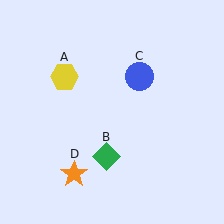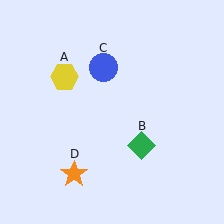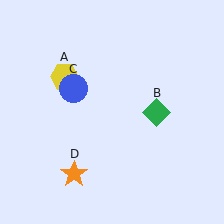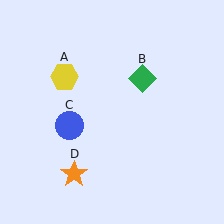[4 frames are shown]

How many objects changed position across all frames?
2 objects changed position: green diamond (object B), blue circle (object C).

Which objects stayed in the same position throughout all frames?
Yellow hexagon (object A) and orange star (object D) remained stationary.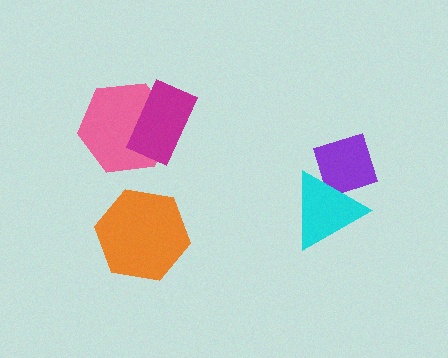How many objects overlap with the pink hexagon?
1 object overlaps with the pink hexagon.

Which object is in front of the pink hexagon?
The magenta rectangle is in front of the pink hexagon.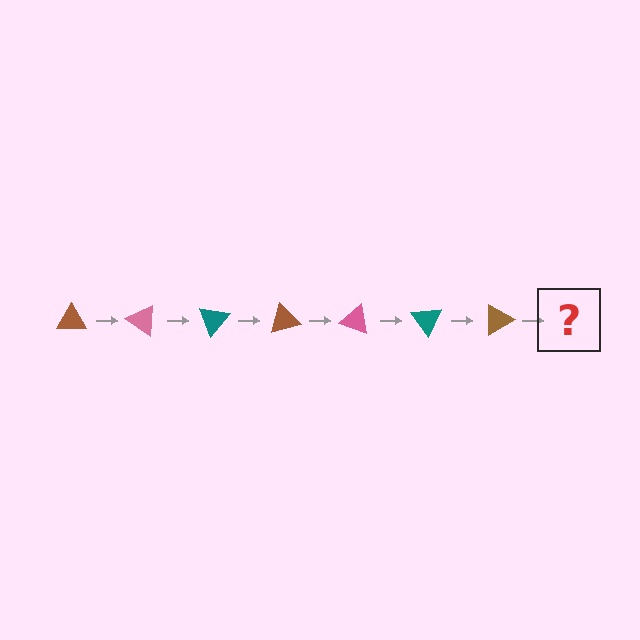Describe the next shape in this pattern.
It should be a pink triangle, rotated 245 degrees from the start.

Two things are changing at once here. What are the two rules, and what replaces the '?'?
The two rules are that it rotates 35 degrees each step and the color cycles through brown, pink, and teal. The '?' should be a pink triangle, rotated 245 degrees from the start.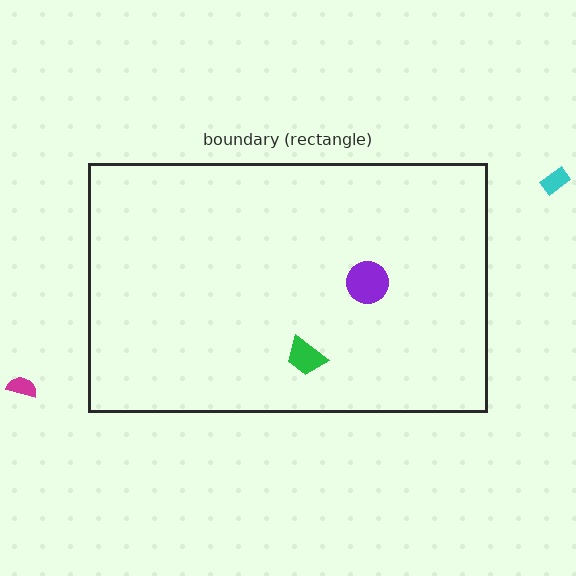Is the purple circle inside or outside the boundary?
Inside.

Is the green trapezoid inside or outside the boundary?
Inside.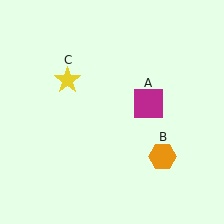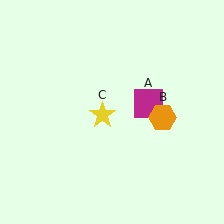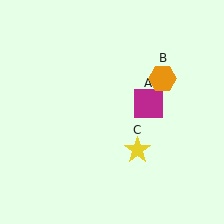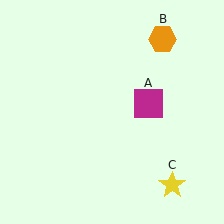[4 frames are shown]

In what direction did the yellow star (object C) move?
The yellow star (object C) moved down and to the right.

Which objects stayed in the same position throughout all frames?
Magenta square (object A) remained stationary.